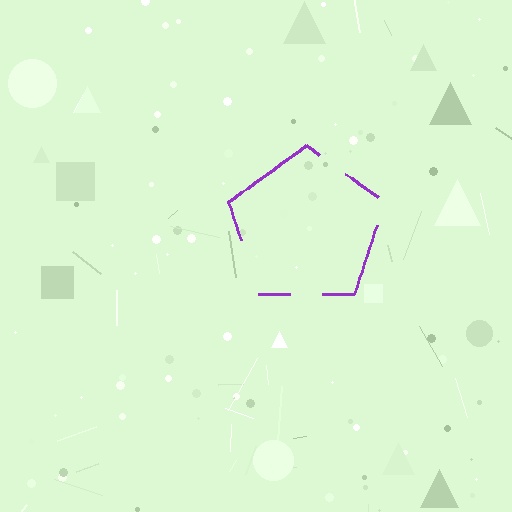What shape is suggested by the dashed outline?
The dashed outline suggests a pentagon.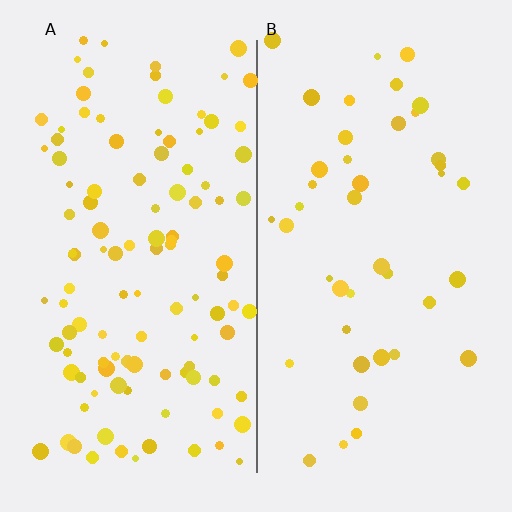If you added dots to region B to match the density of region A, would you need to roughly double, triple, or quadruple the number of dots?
Approximately triple.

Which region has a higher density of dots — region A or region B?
A (the left).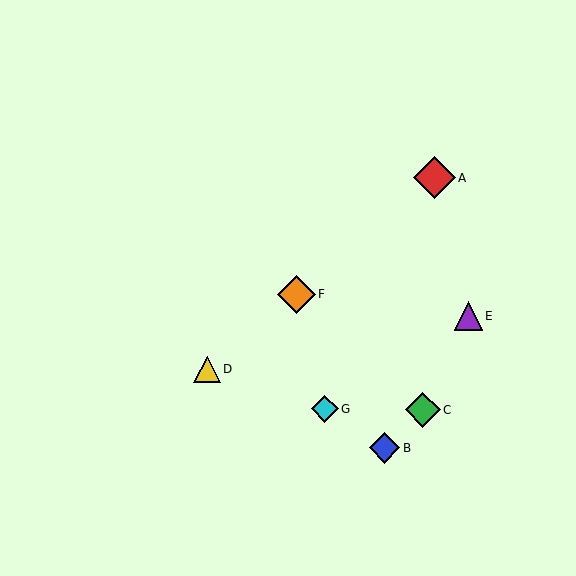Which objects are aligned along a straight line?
Objects A, D, F are aligned along a straight line.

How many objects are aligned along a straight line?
3 objects (A, D, F) are aligned along a straight line.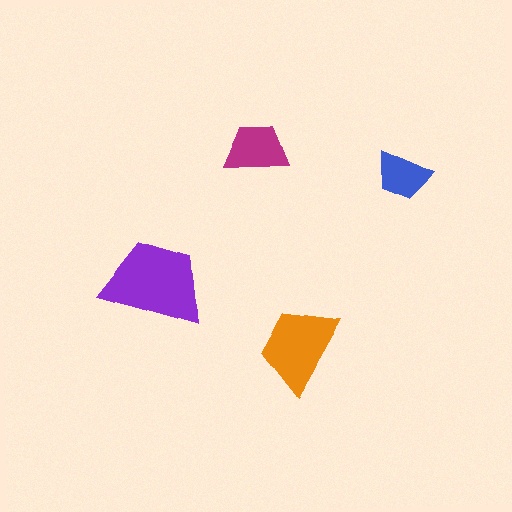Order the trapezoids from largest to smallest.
the purple one, the orange one, the magenta one, the blue one.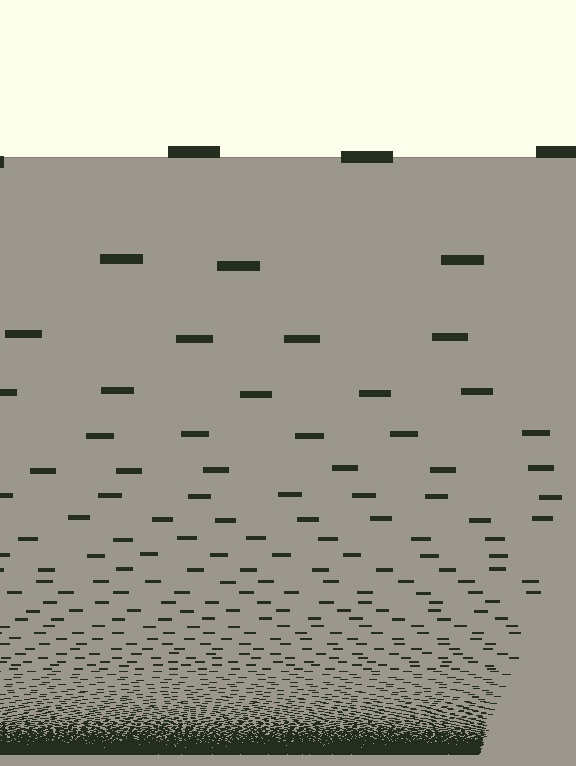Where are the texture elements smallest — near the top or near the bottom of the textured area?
Near the bottom.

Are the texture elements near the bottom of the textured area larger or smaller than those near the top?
Smaller. The gradient is inverted — elements near the bottom are smaller and denser.